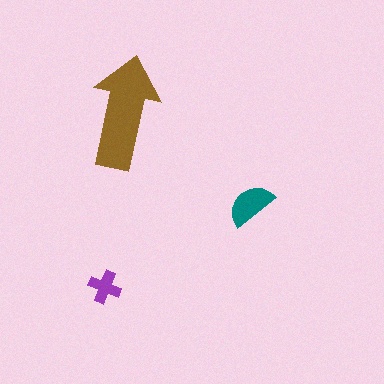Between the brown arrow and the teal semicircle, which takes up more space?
The brown arrow.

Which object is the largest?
The brown arrow.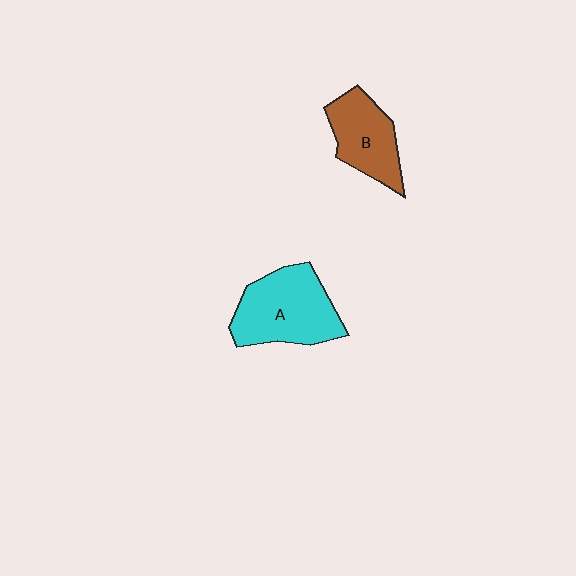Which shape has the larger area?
Shape A (cyan).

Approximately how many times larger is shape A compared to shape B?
Approximately 1.4 times.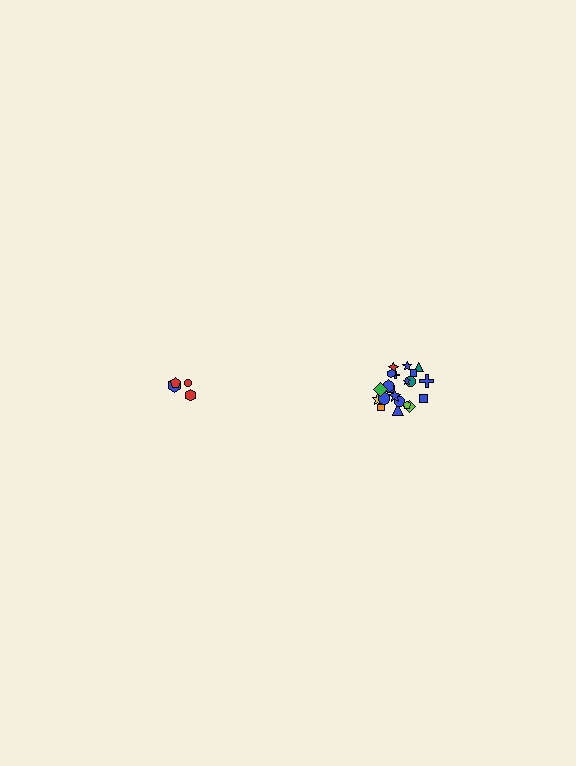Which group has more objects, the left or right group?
The right group.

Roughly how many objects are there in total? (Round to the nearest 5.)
Roughly 25 objects in total.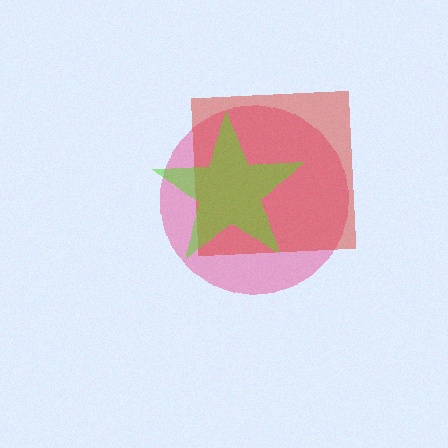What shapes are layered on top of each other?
The layered shapes are: a pink circle, a red square, a lime star.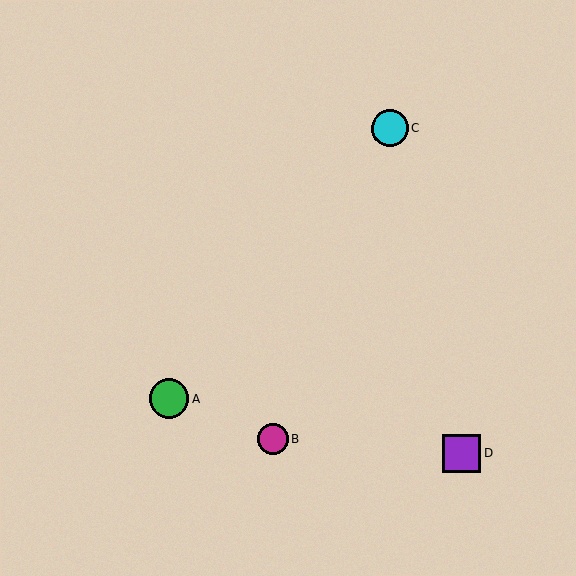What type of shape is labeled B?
Shape B is a magenta circle.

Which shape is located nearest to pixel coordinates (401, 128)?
The cyan circle (labeled C) at (390, 128) is nearest to that location.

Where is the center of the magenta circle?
The center of the magenta circle is at (272, 439).